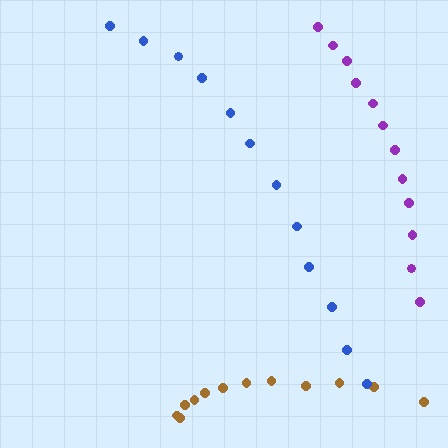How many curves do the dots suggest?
There are 3 distinct paths.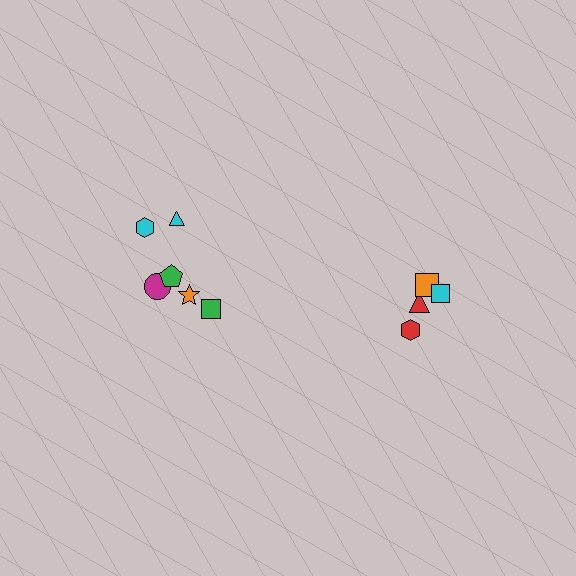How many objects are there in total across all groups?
There are 10 objects.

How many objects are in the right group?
There are 4 objects.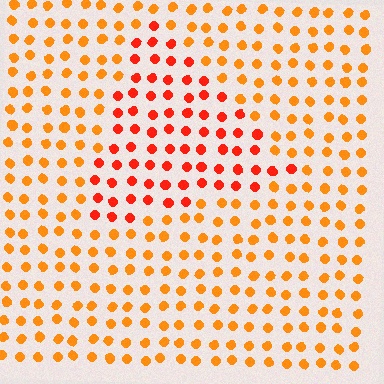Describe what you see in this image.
The image is filled with small orange elements in a uniform arrangement. A triangle-shaped region is visible where the elements are tinted to a slightly different hue, forming a subtle color boundary.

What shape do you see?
I see a triangle.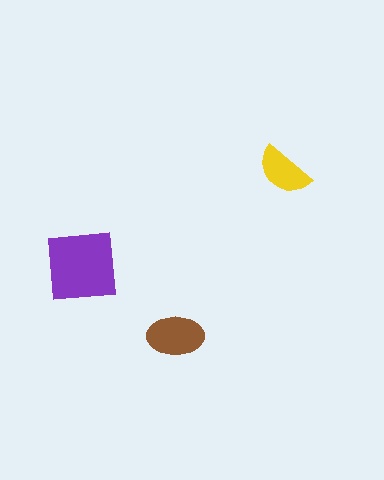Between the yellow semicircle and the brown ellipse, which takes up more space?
The brown ellipse.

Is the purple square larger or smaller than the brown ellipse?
Larger.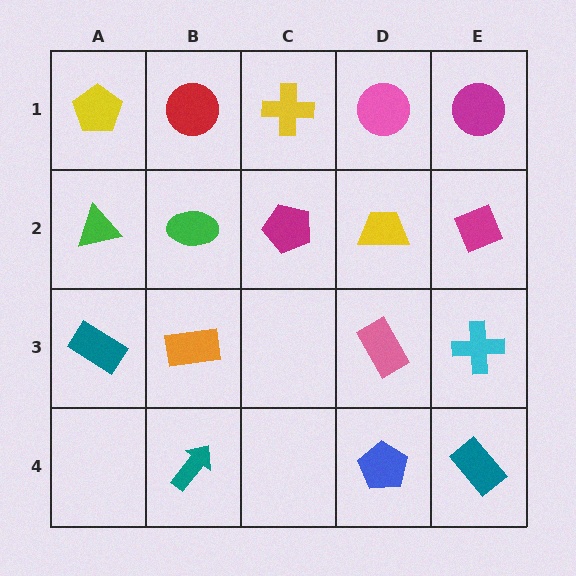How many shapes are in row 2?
5 shapes.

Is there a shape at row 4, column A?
No, that cell is empty.